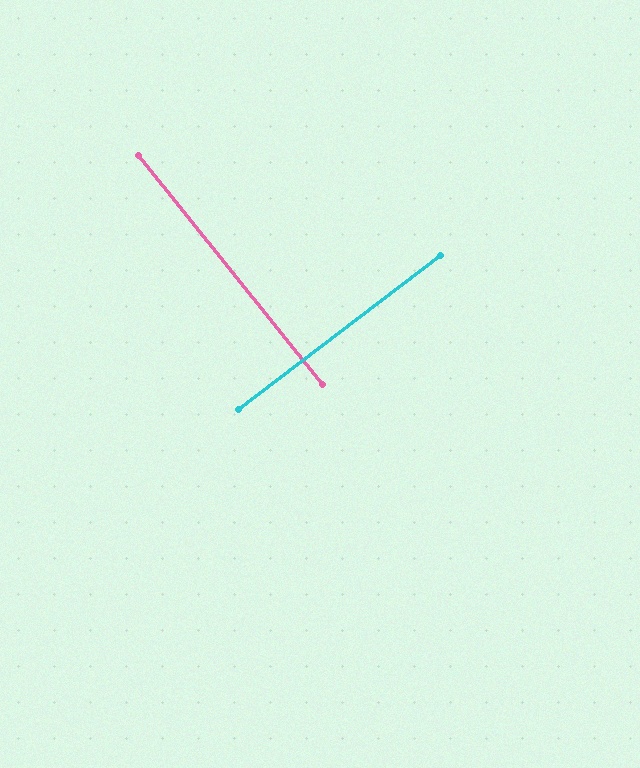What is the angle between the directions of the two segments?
Approximately 89 degrees.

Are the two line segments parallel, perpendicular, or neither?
Perpendicular — they meet at approximately 89°.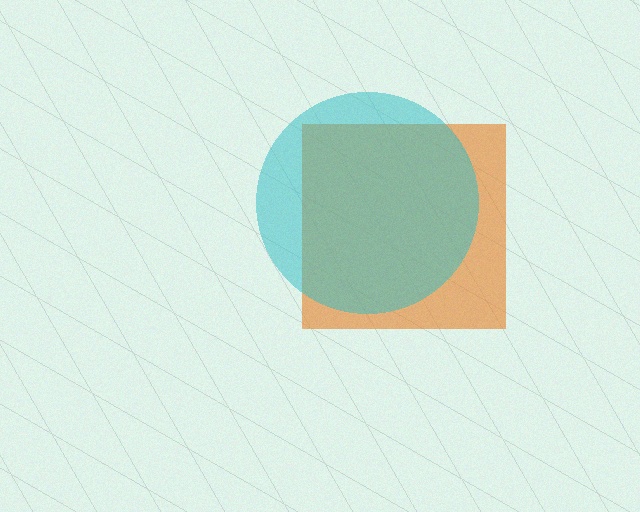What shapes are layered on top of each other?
The layered shapes are: an orange square, a cyan circle.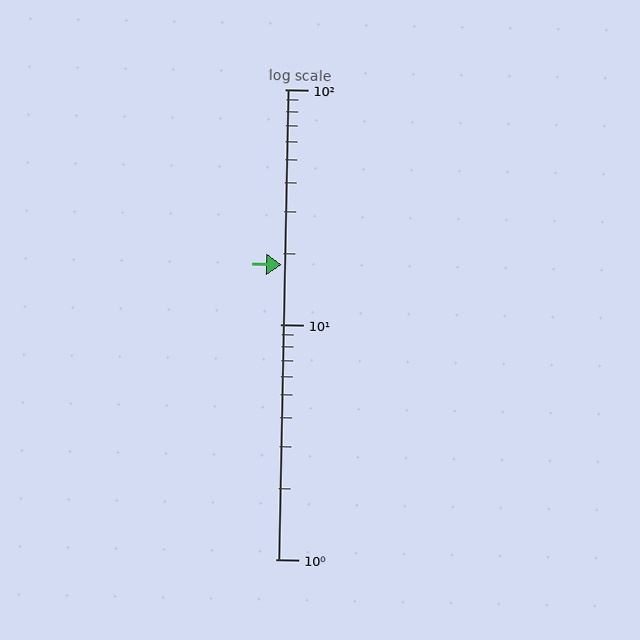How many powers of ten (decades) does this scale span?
The scale spans 2 decades, from 1 to 100.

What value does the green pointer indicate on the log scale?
The pointer indicates approximately 18.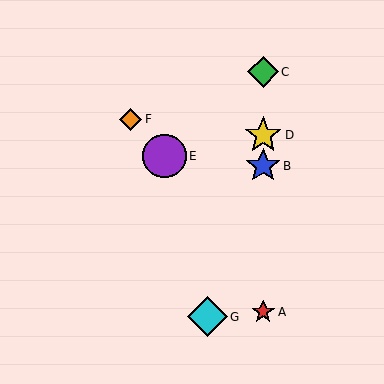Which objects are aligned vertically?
Objects A, B, C, D are aligned vertically.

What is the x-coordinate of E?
Object E is at x≈165.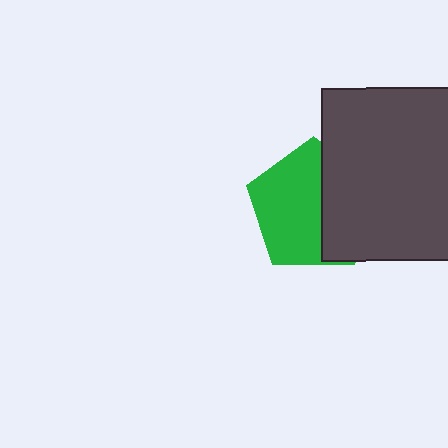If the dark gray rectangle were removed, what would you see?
You would see the complete green pentagon.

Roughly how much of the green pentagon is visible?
About half of it is visible (roughly 60%).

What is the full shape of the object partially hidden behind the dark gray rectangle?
The partially hidden object is a green pentagon.